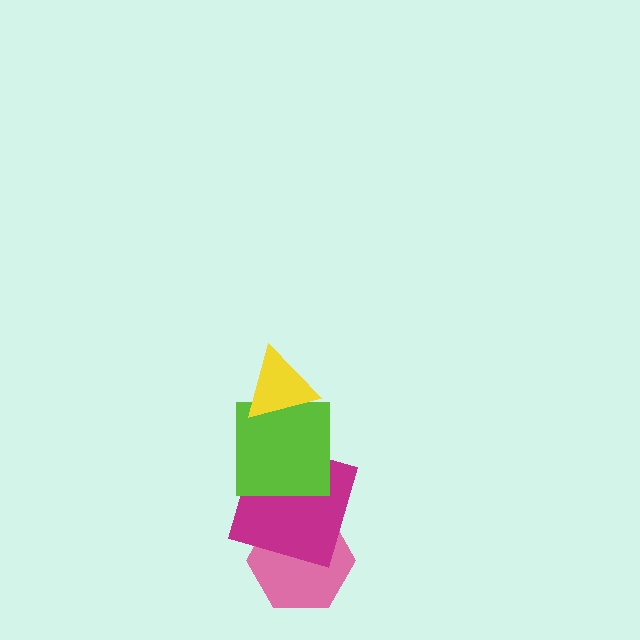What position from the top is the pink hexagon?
The pink hexagon is 4th from the top.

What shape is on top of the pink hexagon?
The magenta square is on top of the pink hexagon.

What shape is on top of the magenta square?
The lime square is on top of the magenta square.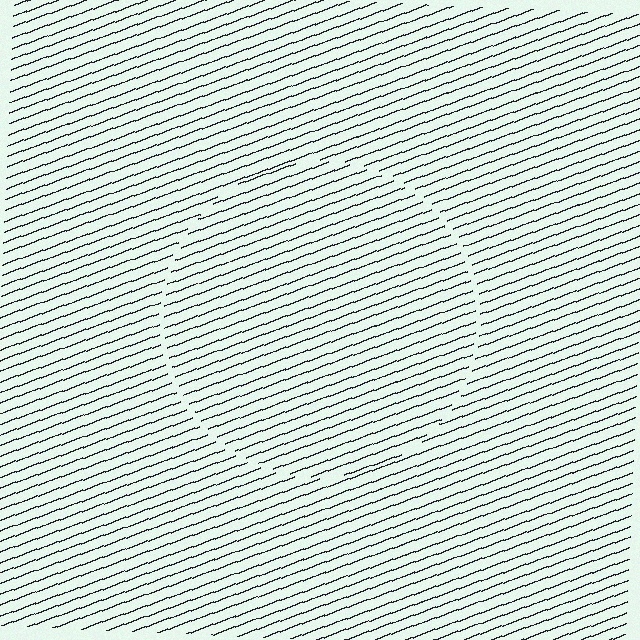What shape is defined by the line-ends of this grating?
An illusory circle. The interior of the shape contains the same grating, shifted by half a period — the contour is defined by the phase discontinuity where line-ends from the inner and outer gratings abut.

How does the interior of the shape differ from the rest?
The interior of the shape contains the same grating, shifted by half a period — the contour is defined by the phase discontinuity where line-ends from the inner and outer gratings abut.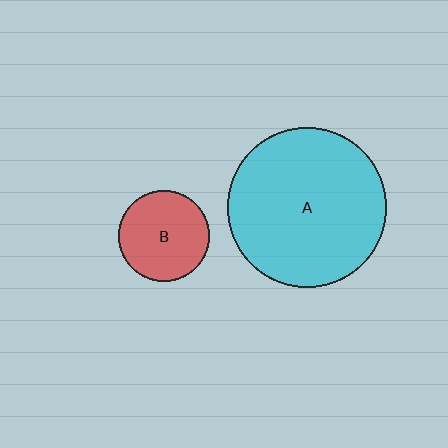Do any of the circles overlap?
No, none of the circles overlap.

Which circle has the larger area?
Circle A (cyan).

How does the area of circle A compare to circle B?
Approximately 3.1 times.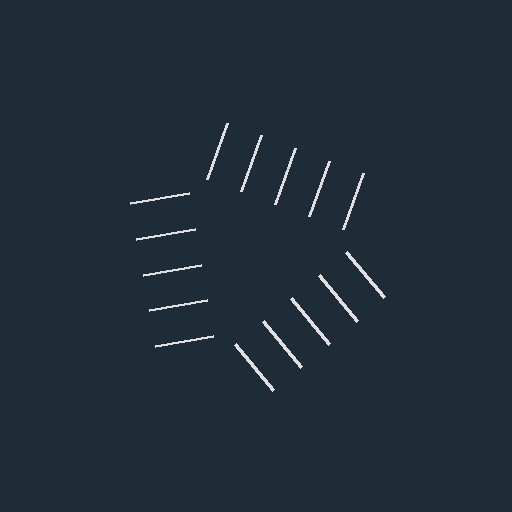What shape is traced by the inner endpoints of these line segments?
An illusory triangle — the line segments terminate on its edges but no continuous stroke is drawn.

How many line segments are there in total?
15 — 5 along each of the 3 edges.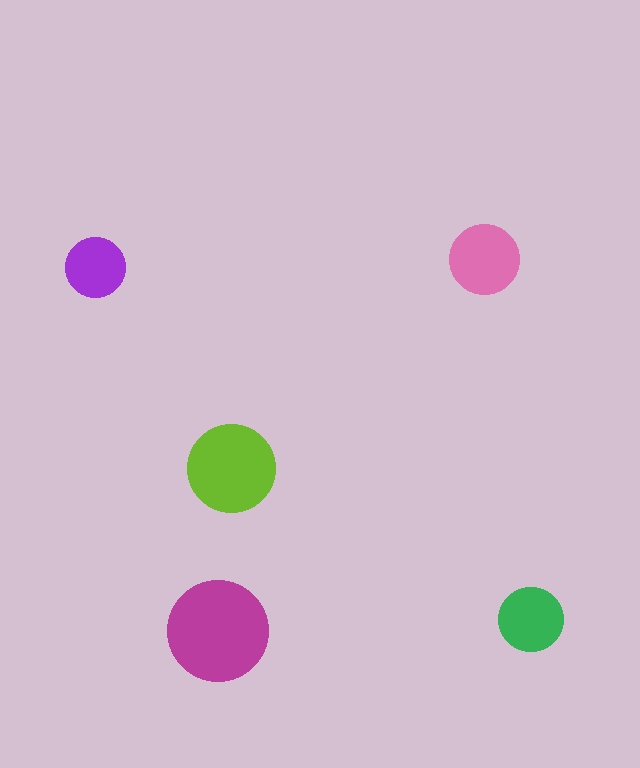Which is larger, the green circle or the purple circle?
The green one.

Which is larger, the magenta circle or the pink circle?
The magenta one.